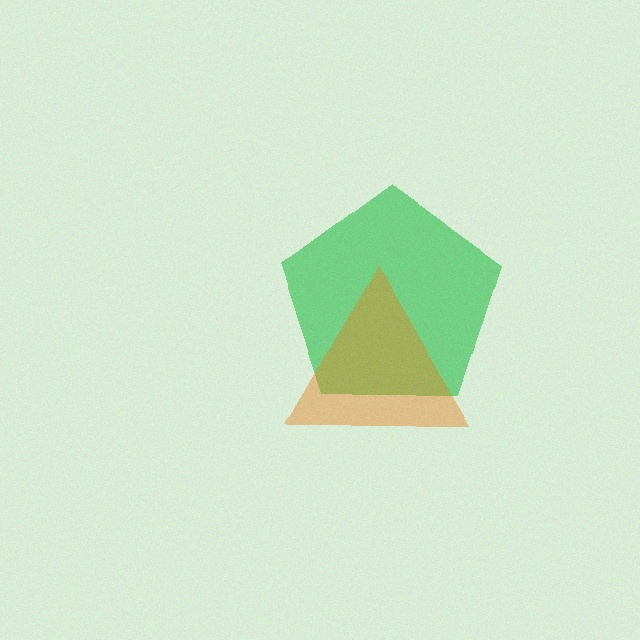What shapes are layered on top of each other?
The layered shapes are: a green pentagon, an orange triangle.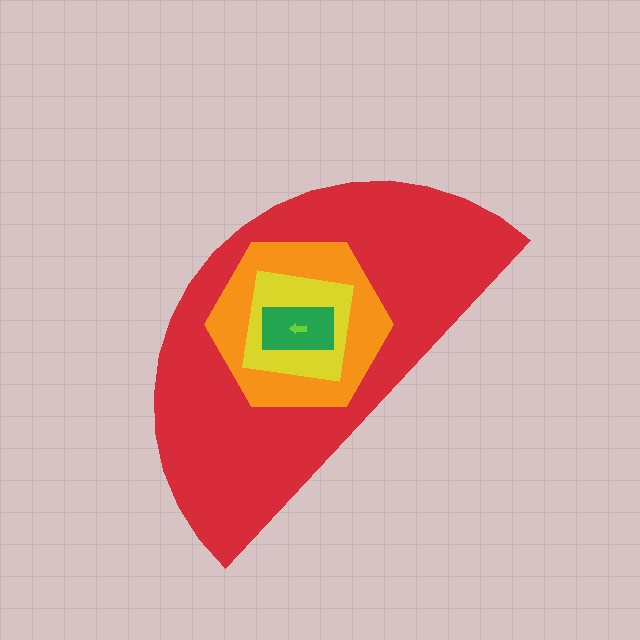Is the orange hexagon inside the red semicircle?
Yes.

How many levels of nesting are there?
5.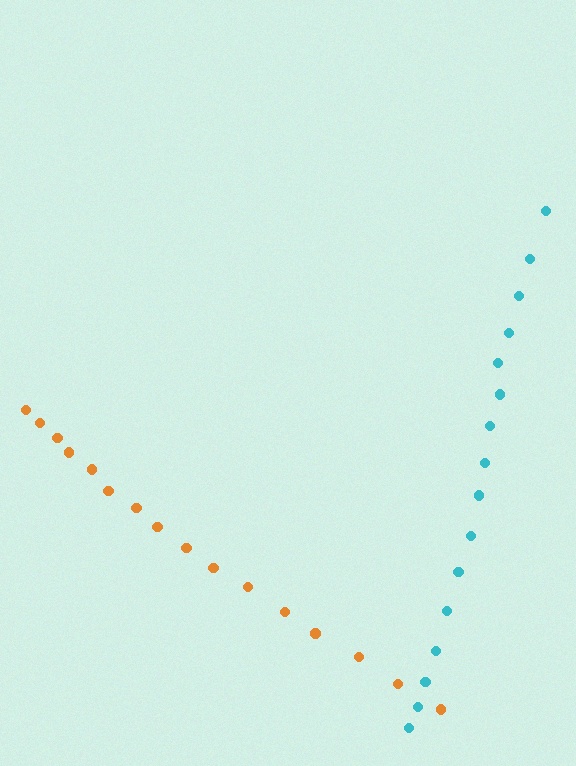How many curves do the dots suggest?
There are 2 distinct paths.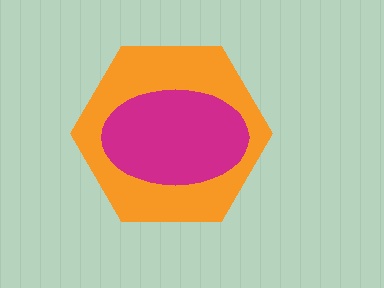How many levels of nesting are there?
2.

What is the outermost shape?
The orange hexagon.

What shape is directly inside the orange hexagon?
The magenta ellipse.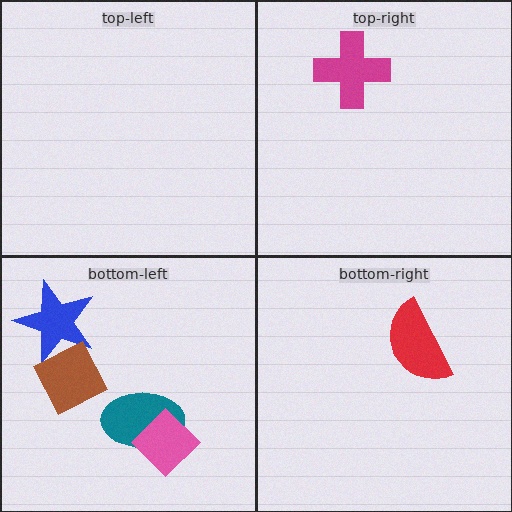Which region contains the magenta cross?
The top-right region.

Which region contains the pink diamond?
The bottom-left region.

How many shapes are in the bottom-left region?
4.